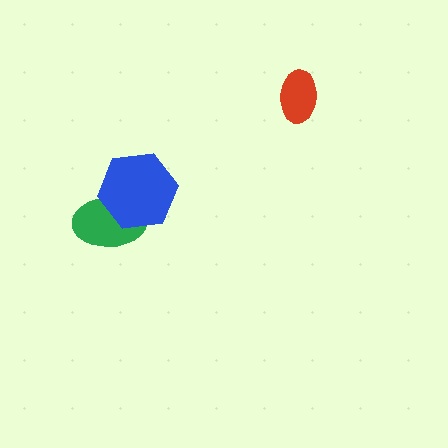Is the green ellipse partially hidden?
Yes, it is partially covered by another shape.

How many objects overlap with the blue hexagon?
1 object overlaps with the blue hexagon.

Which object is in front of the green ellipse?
The blue hexagon is in front of the green ellipse.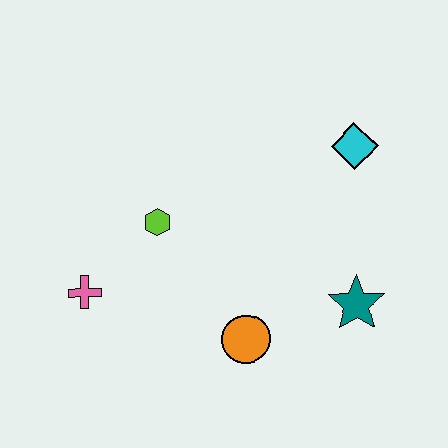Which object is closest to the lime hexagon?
The pink cross is closest to the lime hexagon.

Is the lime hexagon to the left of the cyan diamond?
Yes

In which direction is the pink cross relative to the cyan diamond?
The pink cross is to the left of the cyan diamond.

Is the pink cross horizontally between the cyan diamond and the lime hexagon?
No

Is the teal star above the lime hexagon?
No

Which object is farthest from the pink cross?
The cyan diamond is farthest from the pink cross.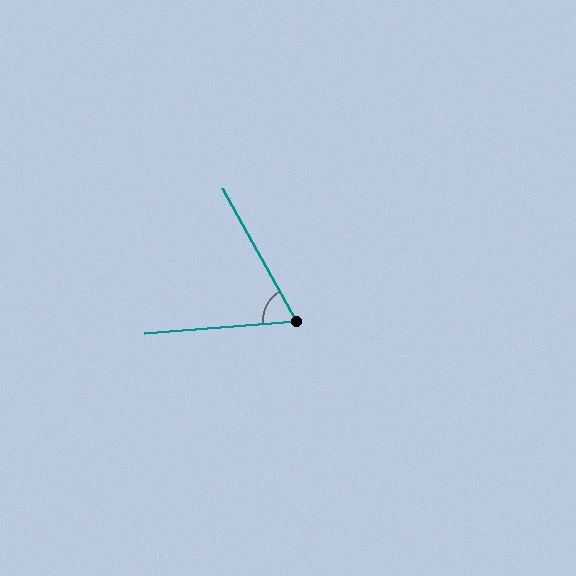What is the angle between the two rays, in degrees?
Approximately 66 degrees.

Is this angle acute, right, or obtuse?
It is acute.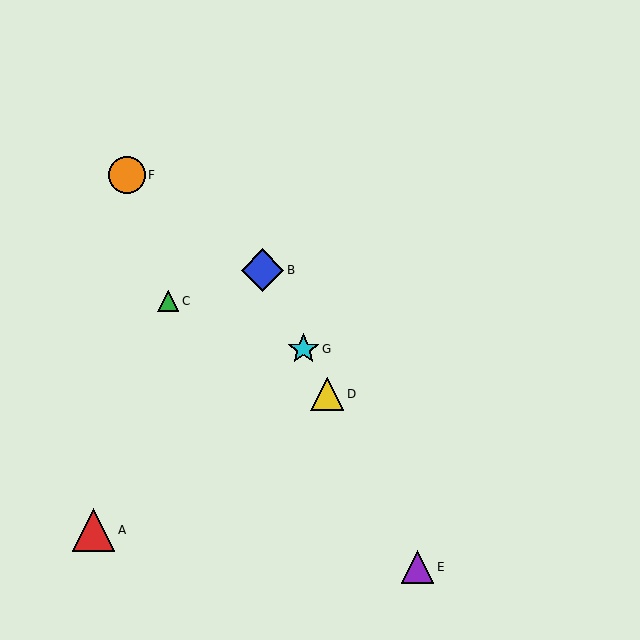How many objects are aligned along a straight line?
4 objects (B, D, E, G) are aligned along a straight line.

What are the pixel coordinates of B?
Object B is at (262, 270).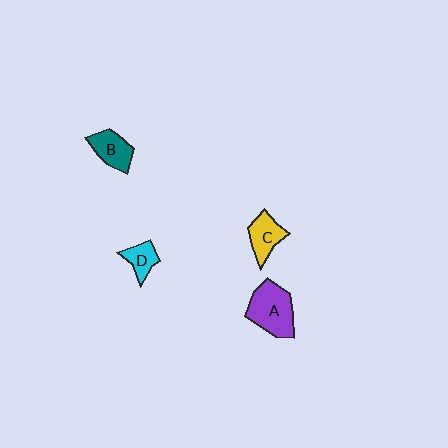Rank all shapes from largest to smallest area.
From largest to smallest: A (purple), B (teal), C (yellow), D (cyan).